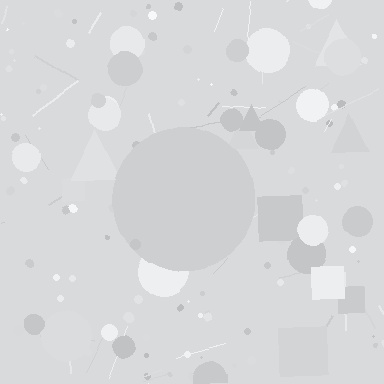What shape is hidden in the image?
A circle is hidden in the image.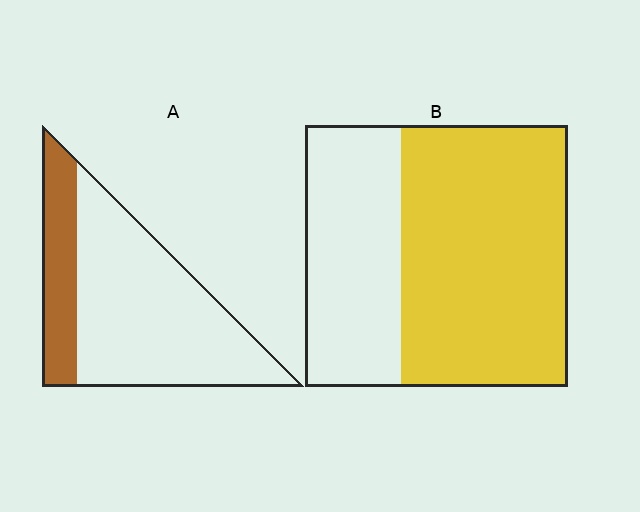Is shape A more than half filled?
No.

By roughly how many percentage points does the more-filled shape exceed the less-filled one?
By roughly 40 percentage points (B over A).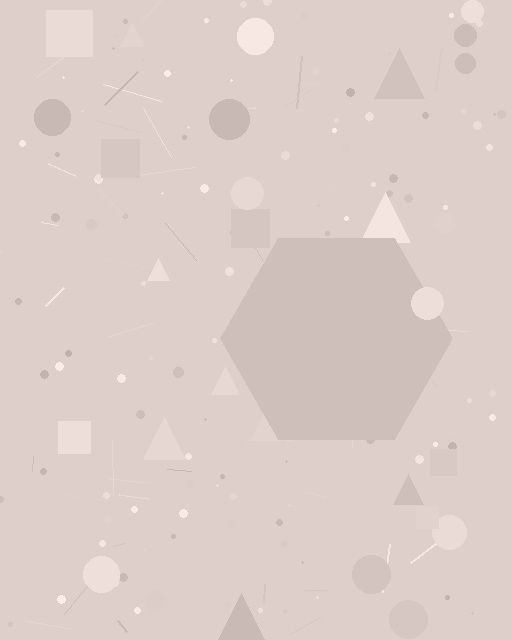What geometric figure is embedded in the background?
A hexagon is embedded in the background.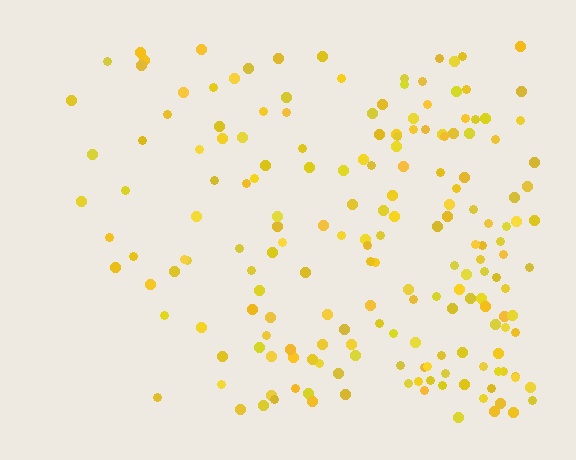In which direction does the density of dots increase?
From left to right, with the right side densest.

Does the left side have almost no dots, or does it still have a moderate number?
Still a moderate number, just noticeably fewer than the right.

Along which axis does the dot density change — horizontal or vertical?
Horizontal.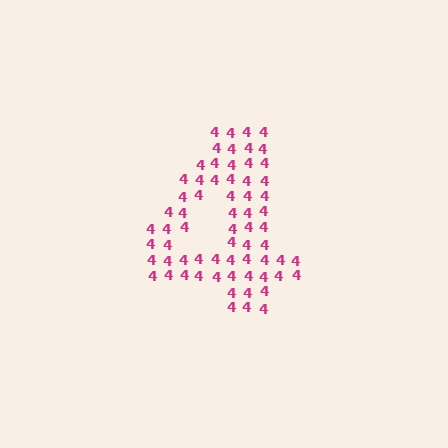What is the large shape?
The large shape is the digit 4.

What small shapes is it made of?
It is made of small digit 4's.